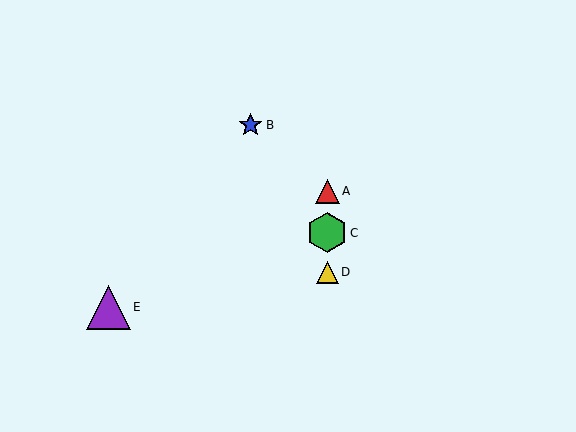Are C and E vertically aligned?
No, C is at x≈327 and E is at x≈108.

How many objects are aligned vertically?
3 objects (A, C, D) are aligned vertically.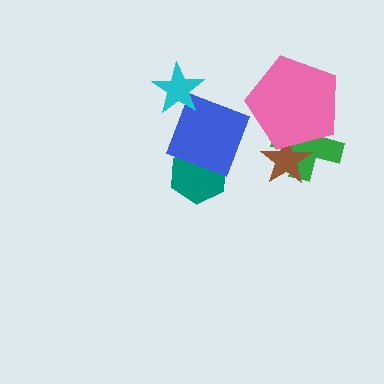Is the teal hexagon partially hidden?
Yes, it is partially covered by another shape.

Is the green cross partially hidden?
Yes, it is partially covered by another shape.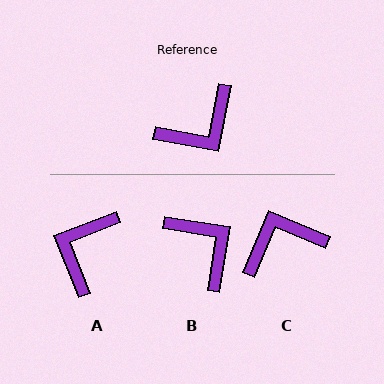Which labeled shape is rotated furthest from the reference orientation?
C, about 168 degrees away.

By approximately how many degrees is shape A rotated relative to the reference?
Approximately 148 degrees clockwise.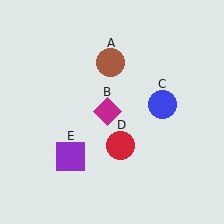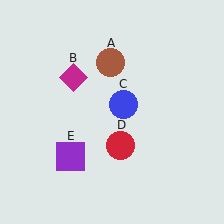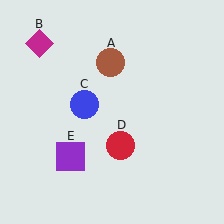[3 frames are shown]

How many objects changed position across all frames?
2 objects changed position: magenta diamond (object B), blue circle (object C).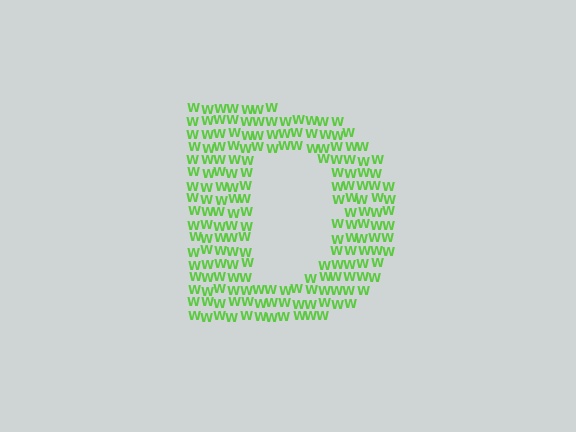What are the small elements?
The small elements are letter W's.